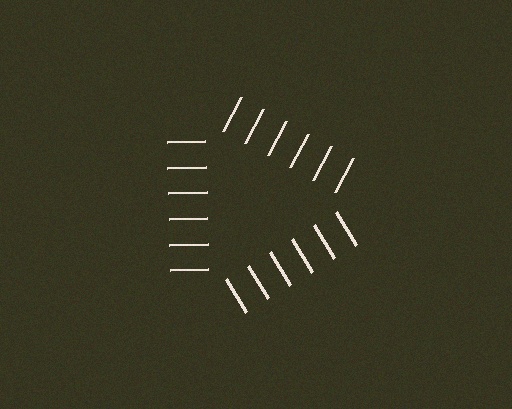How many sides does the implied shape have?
3 sides — the line-ends trace a triangle.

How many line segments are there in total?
18 — 6 along each of the 3 edges.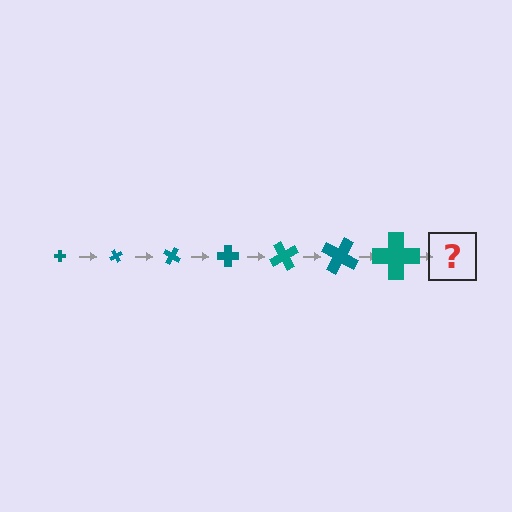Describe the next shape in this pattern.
It should be a cross, larger than the previous one and rotated 420 degrees from the start.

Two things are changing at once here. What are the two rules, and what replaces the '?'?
The two rules are that the cross grows larger each step and it rotates 60 degrees each step. The '?' should be a cross, larger than the previous one and rotated 420 degrees from the start.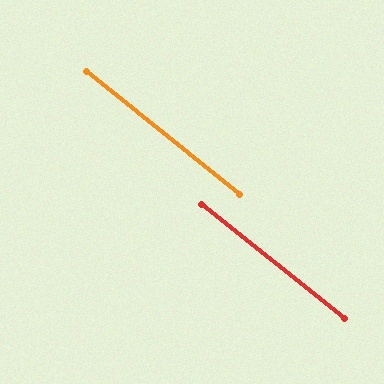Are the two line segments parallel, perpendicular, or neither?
Parallel — their directions differ by only 0.1°.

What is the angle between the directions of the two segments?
Approximately 0 degrees.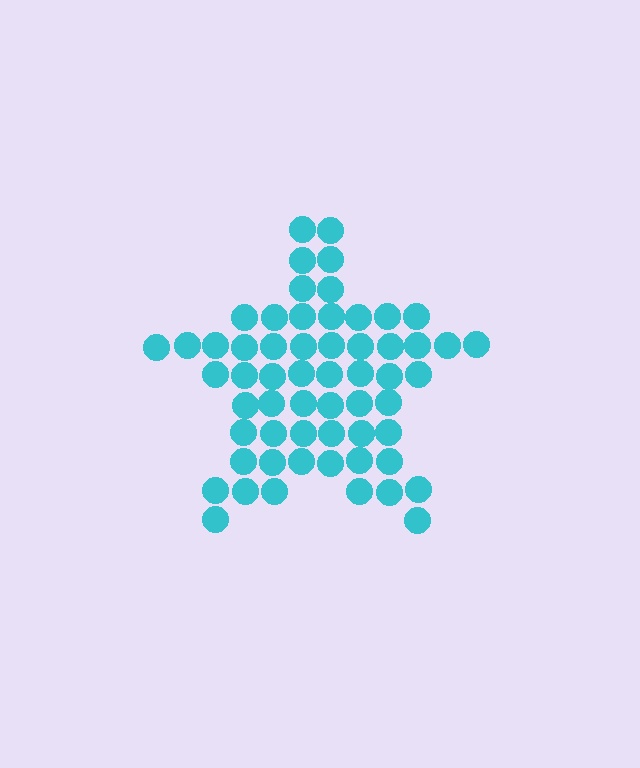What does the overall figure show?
The overall figure shows a star.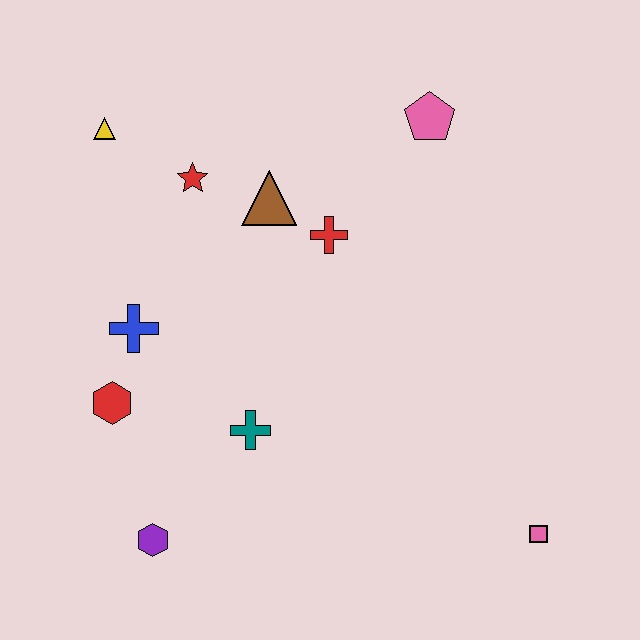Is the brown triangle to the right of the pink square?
No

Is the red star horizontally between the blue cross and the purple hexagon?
No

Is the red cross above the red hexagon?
Yes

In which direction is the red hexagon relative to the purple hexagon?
The red hexagon is above the purple hexagon.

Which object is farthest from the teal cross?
The pink pentagon is farthest from the teal cross.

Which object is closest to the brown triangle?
The red cross is closest to the brown triangle.